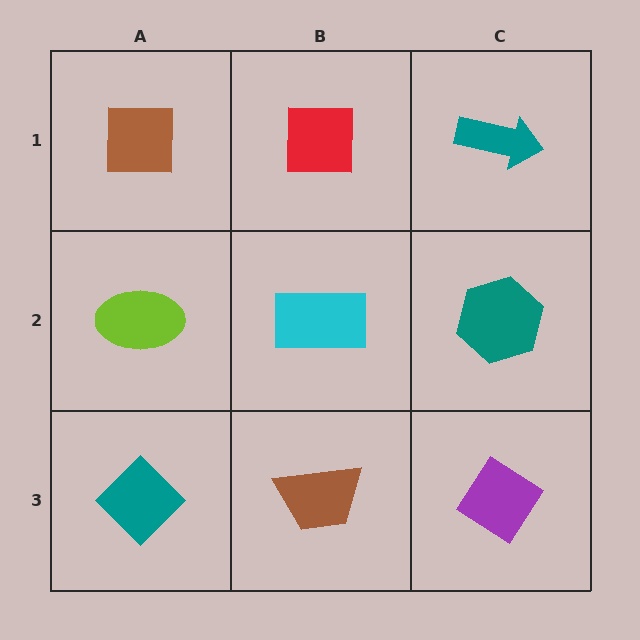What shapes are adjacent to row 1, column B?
A cyan rectangle (row 2, column B), a brown square (row 1, column A), a teal arrow (row 1, column C).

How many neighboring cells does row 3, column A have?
2.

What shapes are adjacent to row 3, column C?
A teal hexagon (row 2, column C), a brown trapezoid (row 3, column B).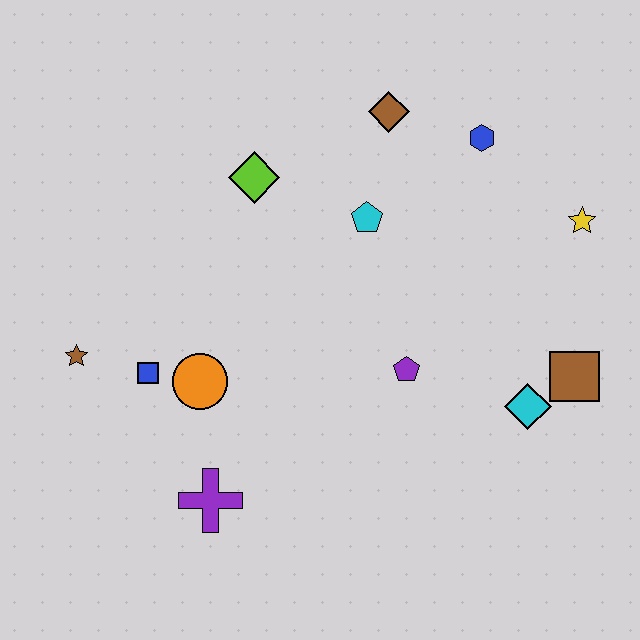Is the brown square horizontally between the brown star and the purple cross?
No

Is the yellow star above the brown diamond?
No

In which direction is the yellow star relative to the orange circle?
The yellow star is to the right of the orange circle.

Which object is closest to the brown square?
The cyan diamond is closest to the brown square.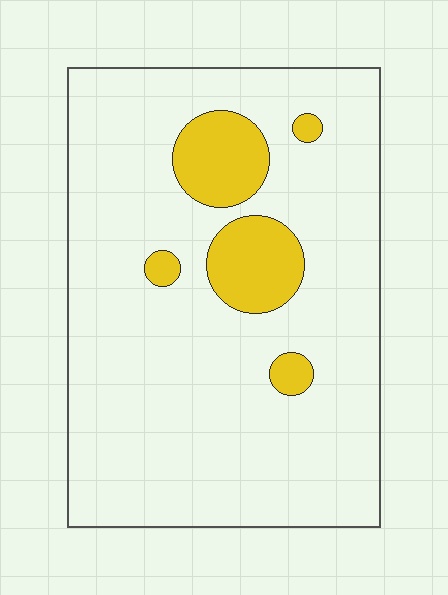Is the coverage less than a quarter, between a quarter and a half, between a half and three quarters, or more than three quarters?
Less than a quarter.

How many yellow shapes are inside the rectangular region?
5.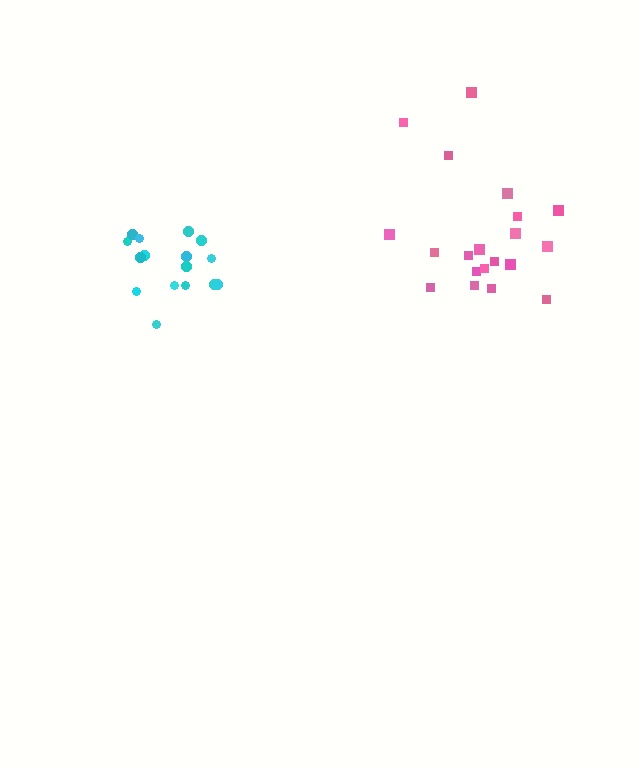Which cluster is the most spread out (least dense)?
Pink.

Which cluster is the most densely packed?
Cyan.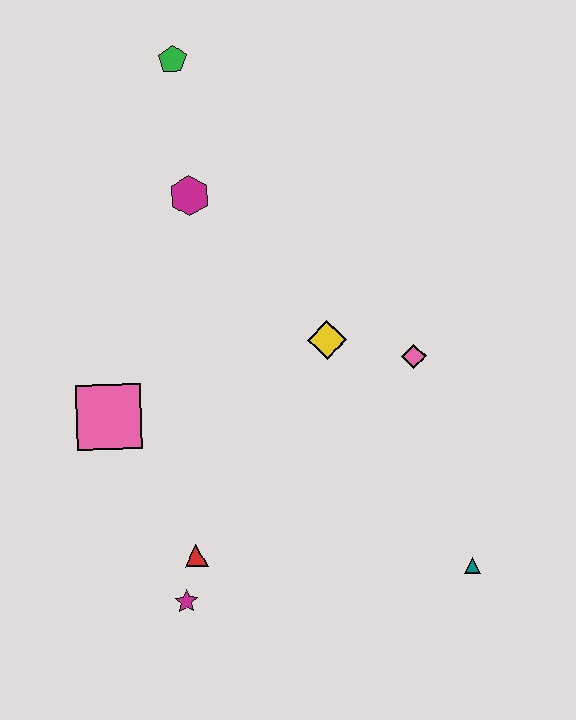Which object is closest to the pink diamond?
The yellow diamond is closest to the pink diamond.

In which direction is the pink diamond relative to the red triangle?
The pink diamond is to the right of the red triangle.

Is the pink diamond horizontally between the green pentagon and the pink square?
No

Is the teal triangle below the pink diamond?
Yes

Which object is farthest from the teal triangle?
The green pentagon is farthest from the teal triangle.